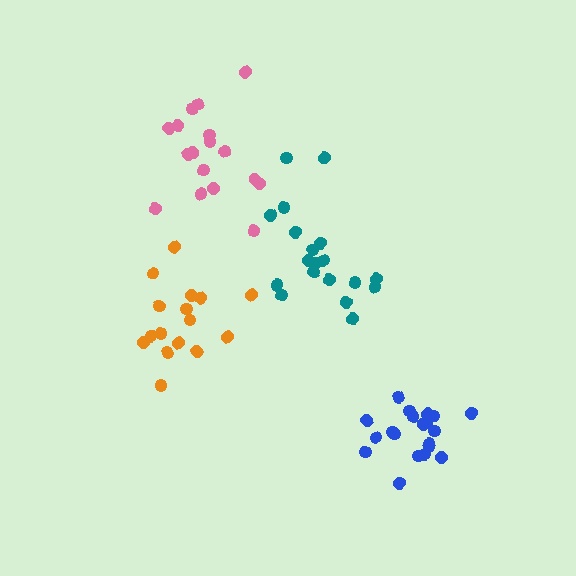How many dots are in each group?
Group 1: 17 dots, Group 2: 20 dots, Group 3: 16 dots, Group 4: 20 dots (73 total).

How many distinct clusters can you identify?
There are 4 distinct clusters.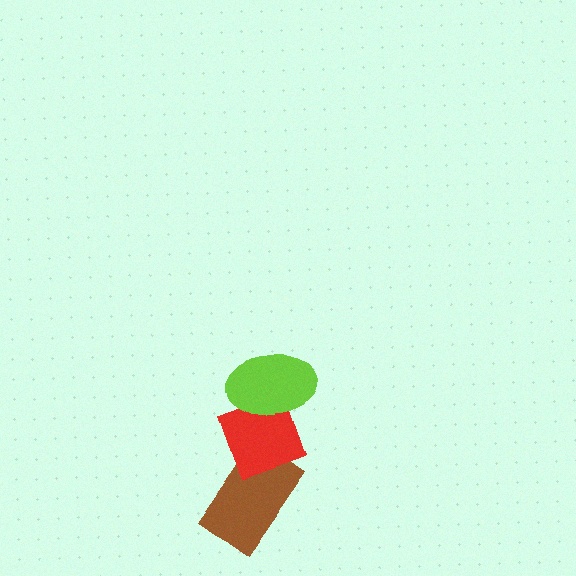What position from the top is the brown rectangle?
The brown rectangle is 3rd from the top.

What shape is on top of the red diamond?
The lime ellipse is on top of the red diamond.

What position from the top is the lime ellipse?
The lime ellipse is 1st from the top.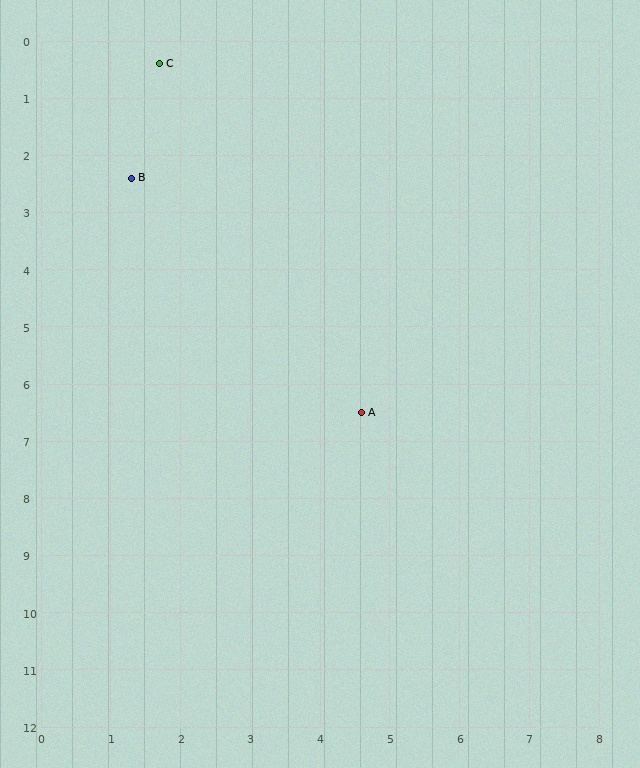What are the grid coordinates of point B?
Point B is at approximately (1.3, 2.4).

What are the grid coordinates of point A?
Point A is at approximately (4.6, 6.5).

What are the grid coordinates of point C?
Point C is at approximately (1.7, 0.4).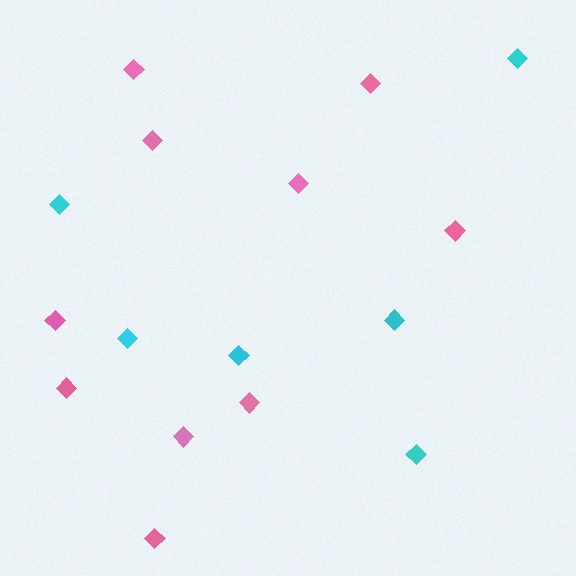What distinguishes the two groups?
There are 2 groups: one group of cyan diamonds (6) and one group of pink diamonds (10).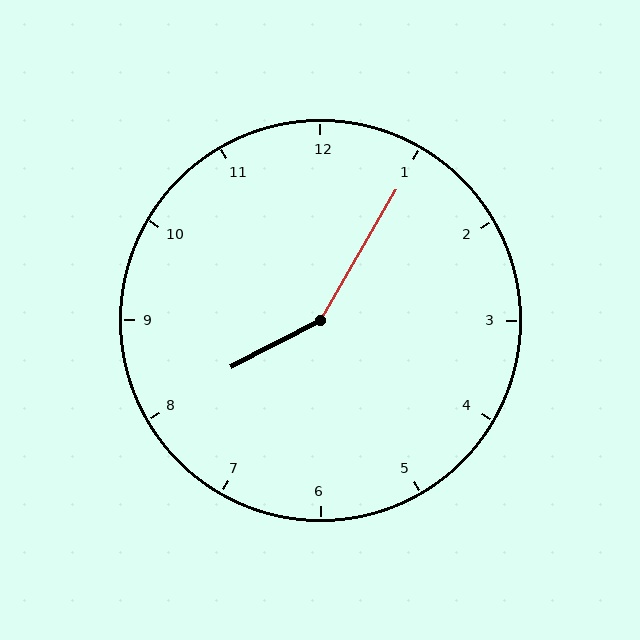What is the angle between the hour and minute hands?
Approximately 148 degrees.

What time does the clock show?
8:05.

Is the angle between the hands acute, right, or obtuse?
It is obtuse.